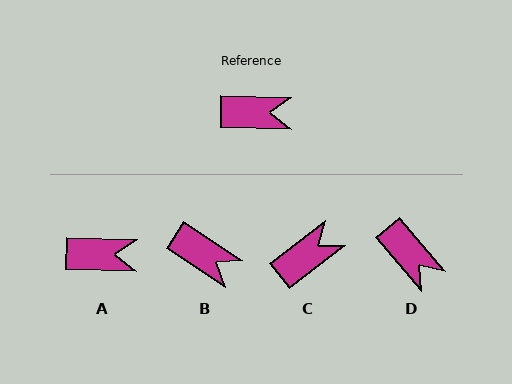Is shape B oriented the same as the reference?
No, it is off by about 32 degrees.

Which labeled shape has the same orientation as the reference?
A.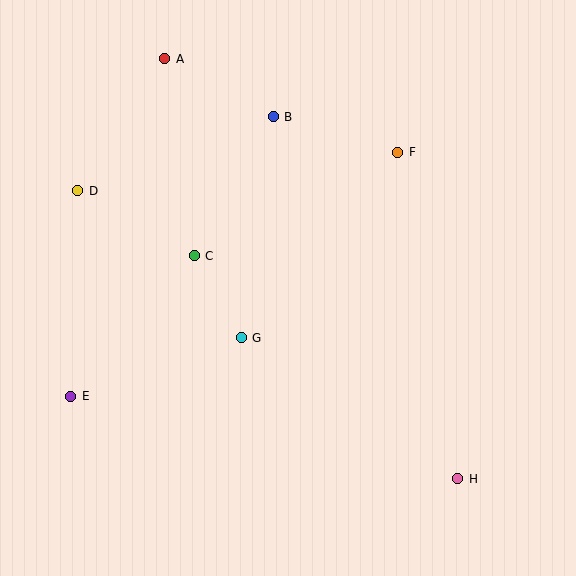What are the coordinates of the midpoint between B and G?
The midpoint between B and G is at (257, 227).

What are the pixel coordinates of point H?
Point H is at (458, 479).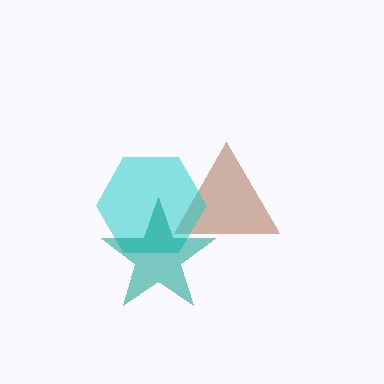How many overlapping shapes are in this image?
There are 3 overlapping shapes in the image.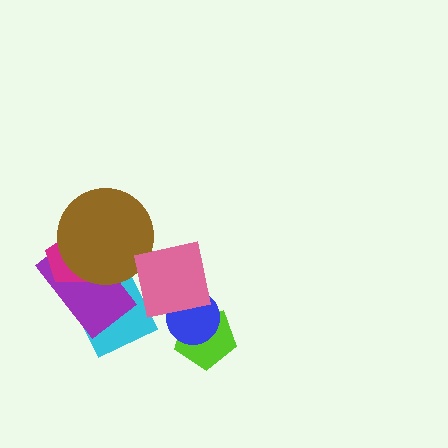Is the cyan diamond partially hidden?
Yes, it is partially covered by another shape.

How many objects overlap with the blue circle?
2 objects overlap with the blue circle.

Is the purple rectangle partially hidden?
Yes, it is partially covered by another shape.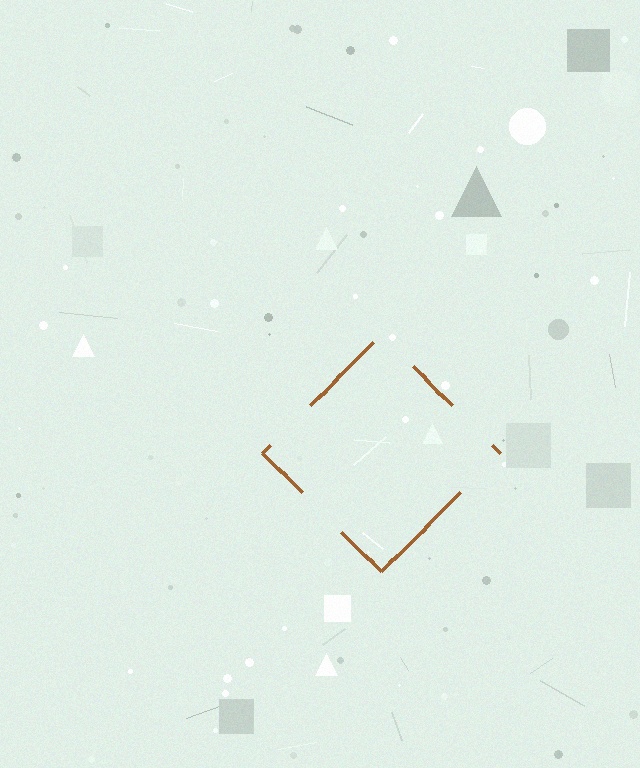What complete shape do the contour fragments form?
The contour fragments form a diamond.